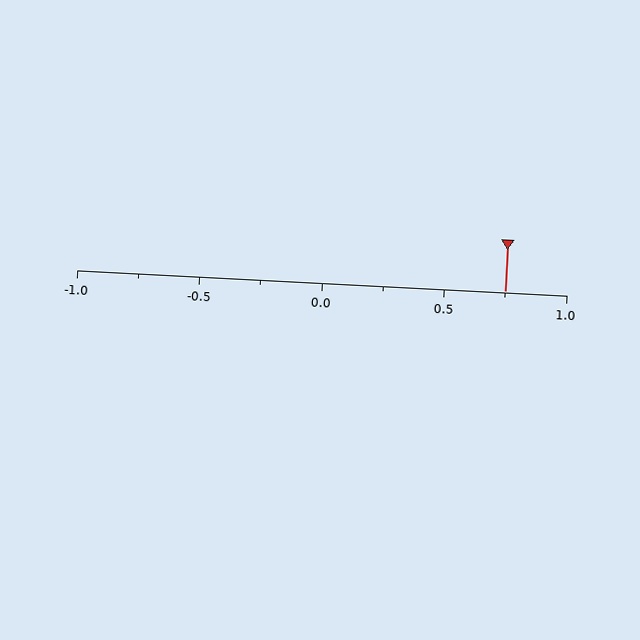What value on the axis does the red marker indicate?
The marker indicates approximately 0.75.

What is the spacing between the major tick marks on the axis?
The major ticks are spaced 0.5 apart.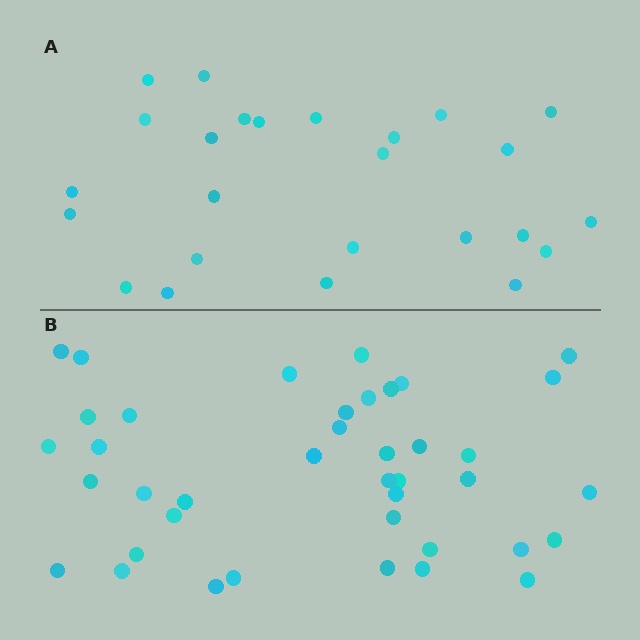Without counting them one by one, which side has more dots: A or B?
Region B (the bottom region) has more dots.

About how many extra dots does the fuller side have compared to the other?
Region B has approximately 15 more dots than region A.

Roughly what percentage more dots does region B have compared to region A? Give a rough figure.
About 60% more.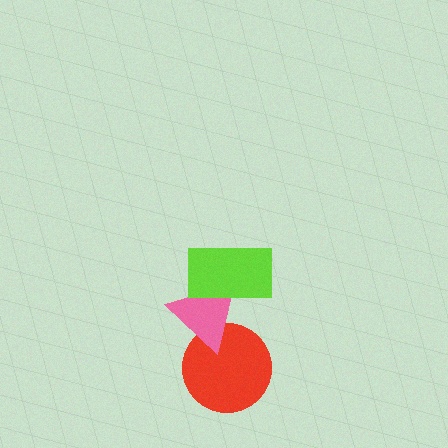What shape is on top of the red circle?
The pink triangle is on top of the red circle.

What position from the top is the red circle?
The red circle is 3rd from the top.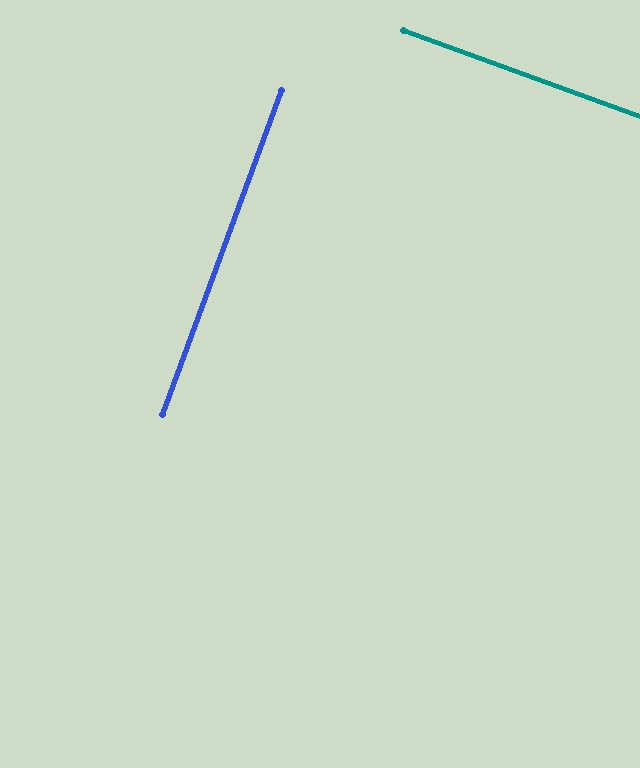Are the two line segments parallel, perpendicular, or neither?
Perpendicular — they meet at approximately 90°.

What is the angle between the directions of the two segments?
Approximately 90 degrees.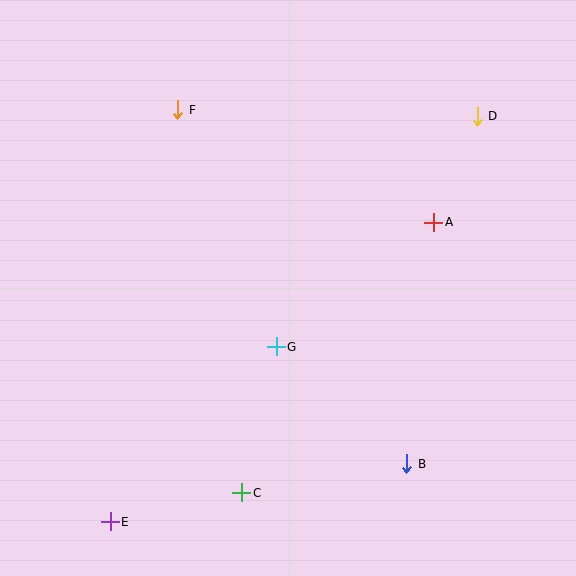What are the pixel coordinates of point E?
Point E is at (110, 522).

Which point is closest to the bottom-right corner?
Point B is closest to the bottom-right corner.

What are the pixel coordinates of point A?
Point A is at (434, 222).